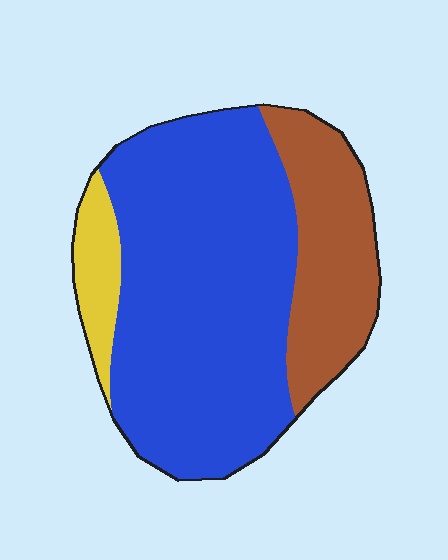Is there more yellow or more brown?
Brown.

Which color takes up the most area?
Blue, at roughly 65%.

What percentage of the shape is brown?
Brown takes up about one quarter (1/4) of the shape.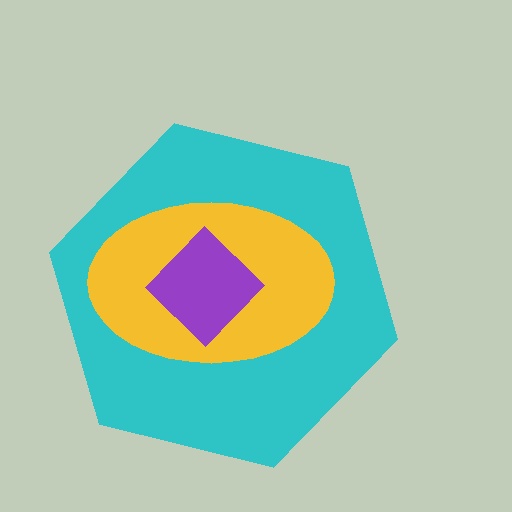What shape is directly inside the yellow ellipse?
The purple diamond.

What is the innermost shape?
The purple diamond.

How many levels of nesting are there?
3.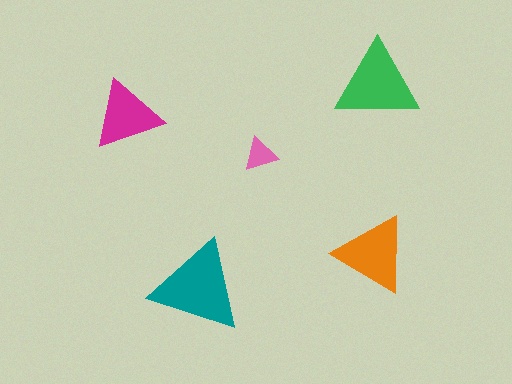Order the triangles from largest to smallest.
the teal one, the green one, the orange one, the magenta one, the pink one.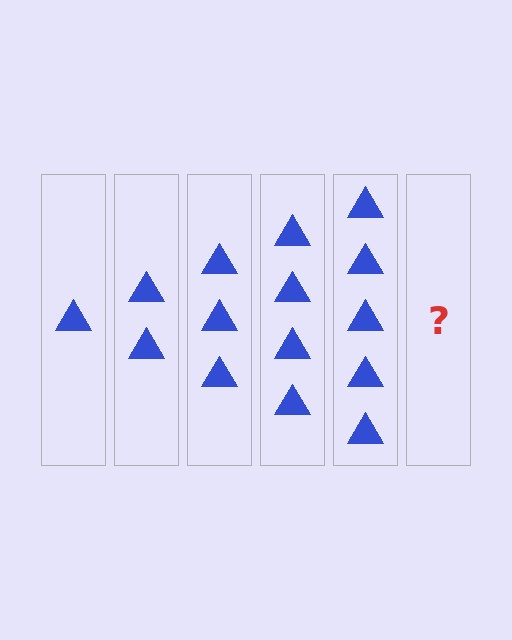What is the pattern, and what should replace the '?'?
The pattern is that each step adds one more triangle. The '?' should be 6 triangles.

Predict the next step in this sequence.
The next step is 6 triangles.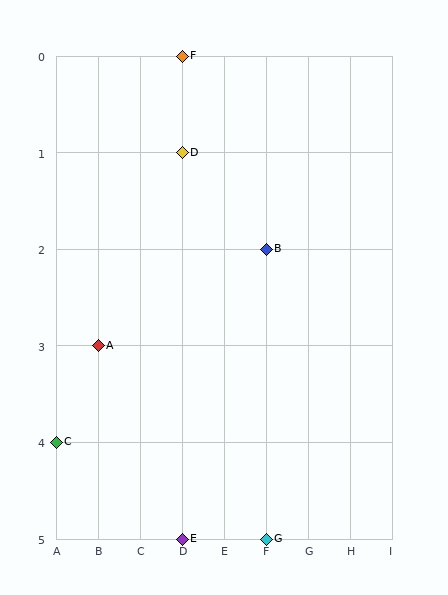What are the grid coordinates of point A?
Point A is at grid coordinates (B, 3).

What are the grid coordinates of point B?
Point B is at grid coordinates (F, 2).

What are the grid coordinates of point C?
Point C is at grid coordinates (A, 4).